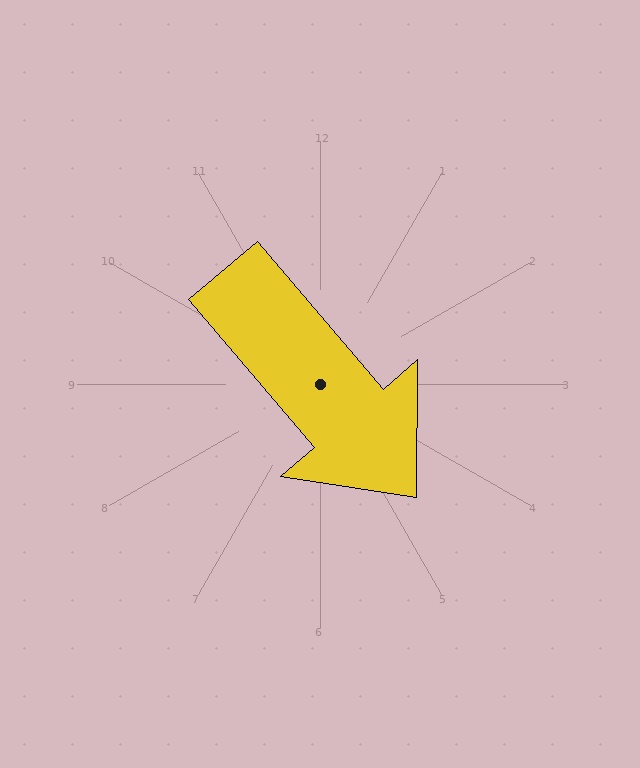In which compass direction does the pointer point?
Southeast.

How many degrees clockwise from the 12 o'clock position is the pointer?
Approximately 140 degrees.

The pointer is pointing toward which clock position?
Roughly 5 o'clock.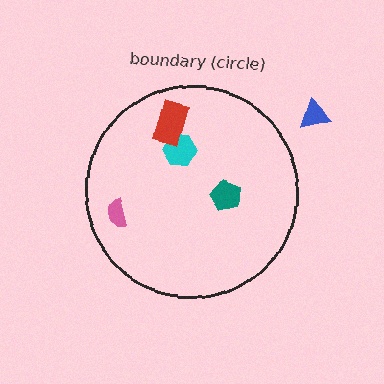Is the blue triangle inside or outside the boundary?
Outside.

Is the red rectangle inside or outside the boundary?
Inside.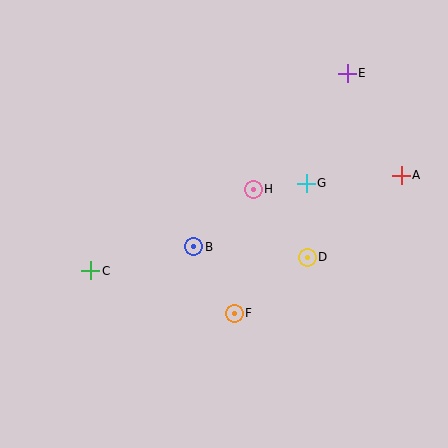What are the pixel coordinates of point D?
Point D is at (307, 257).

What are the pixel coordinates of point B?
Point B is at (194, 247).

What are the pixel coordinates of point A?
Point A is at (401, 175).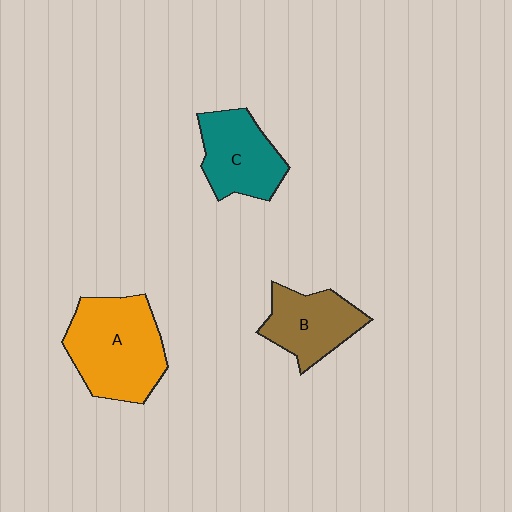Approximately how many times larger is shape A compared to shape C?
Approximately 1.4 times.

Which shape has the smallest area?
Shape B (brown).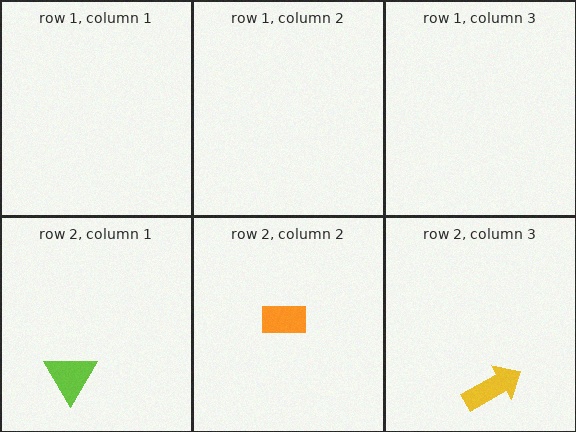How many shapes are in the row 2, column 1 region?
1.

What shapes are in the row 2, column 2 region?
The orange rectangle.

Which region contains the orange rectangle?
The row 2, column 2 region.